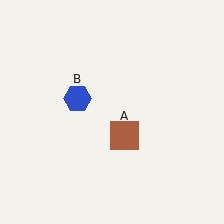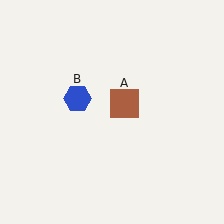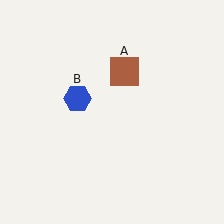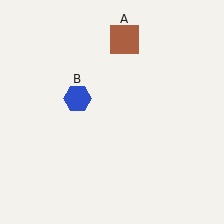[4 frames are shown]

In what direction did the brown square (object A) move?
The brown square (object A) moved up.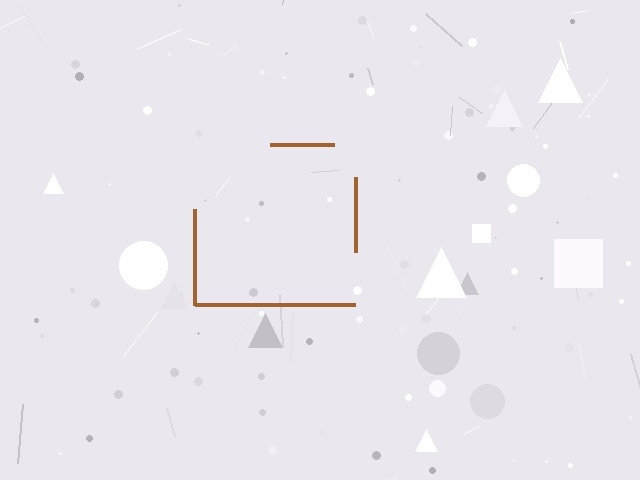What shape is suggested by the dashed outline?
The dashed outline suggests a square.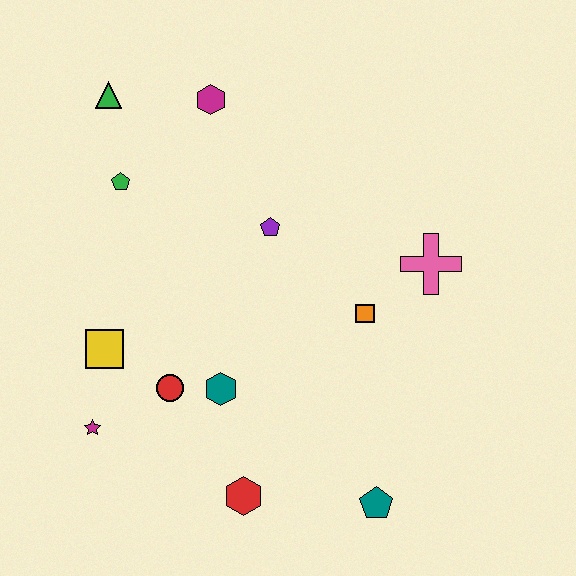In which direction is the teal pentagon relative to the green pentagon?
The teal pentagon is below the green pentagon.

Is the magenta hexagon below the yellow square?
No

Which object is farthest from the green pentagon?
The teal pentagon is farthest from the green pentagon.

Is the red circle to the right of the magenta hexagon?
No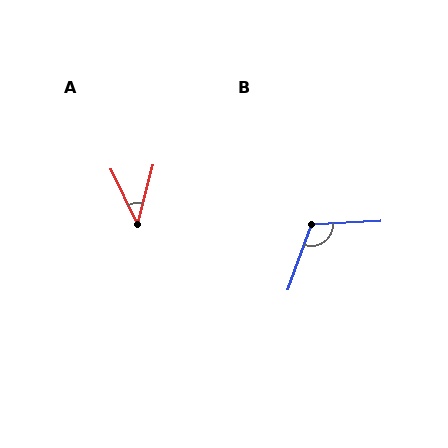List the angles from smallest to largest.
A (40°), B (113°).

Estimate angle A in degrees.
Approximately 40 degrees.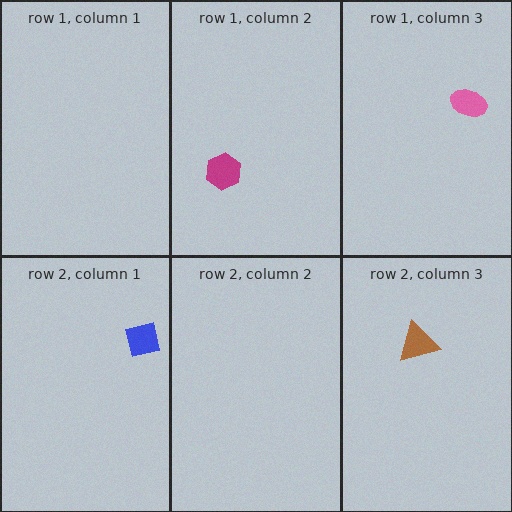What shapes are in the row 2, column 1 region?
The blue square.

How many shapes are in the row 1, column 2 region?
1.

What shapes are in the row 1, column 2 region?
The magenta hexagon.